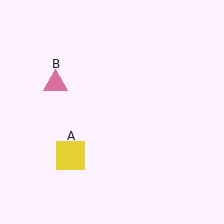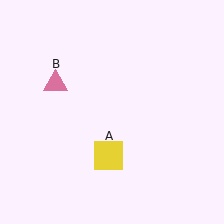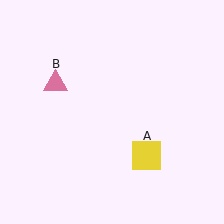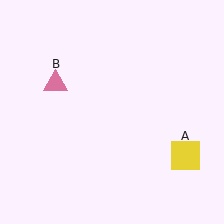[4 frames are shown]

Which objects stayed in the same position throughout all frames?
Pink triangle (object B) remained stationary.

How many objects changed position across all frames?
1 object changed position: yellow square (object A).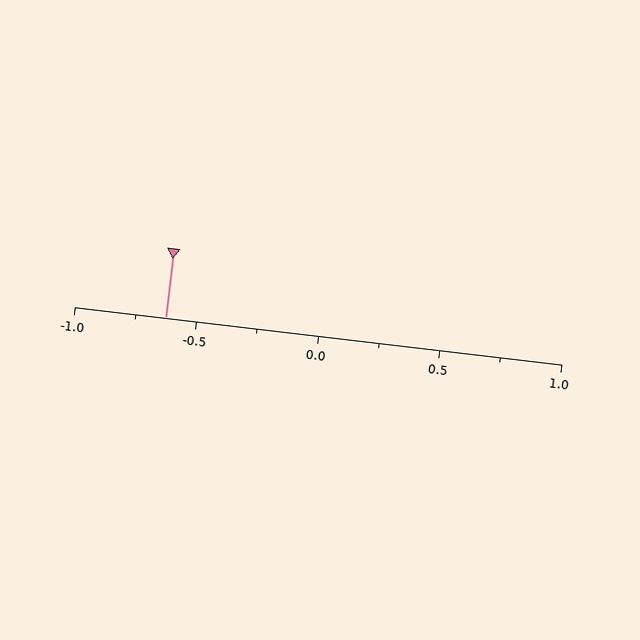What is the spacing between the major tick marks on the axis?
The major ticks are spaced 0.5 apart.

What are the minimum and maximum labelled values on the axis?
The axis runs from -1.0 to 1.0.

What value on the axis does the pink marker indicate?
The marker indicates approximately -0.62.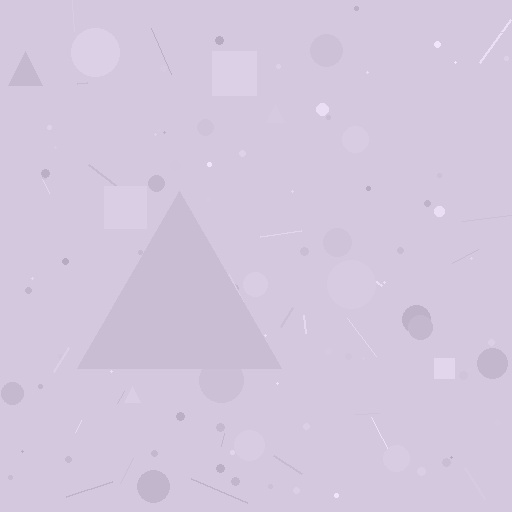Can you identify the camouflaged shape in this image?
The camouflaged shape is a triangle.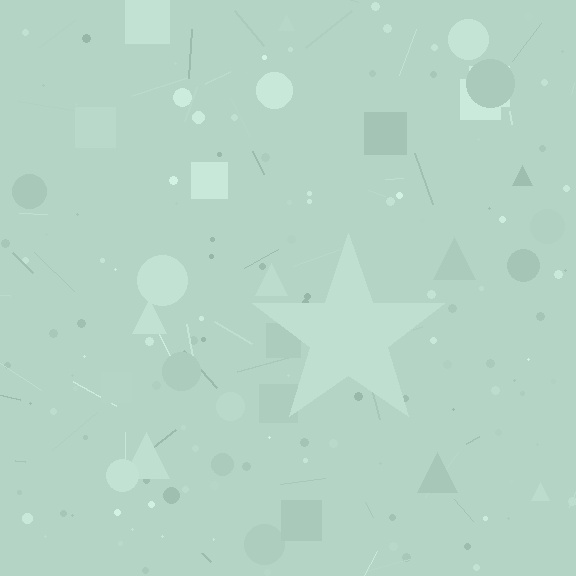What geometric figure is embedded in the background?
A star is embedded in the background.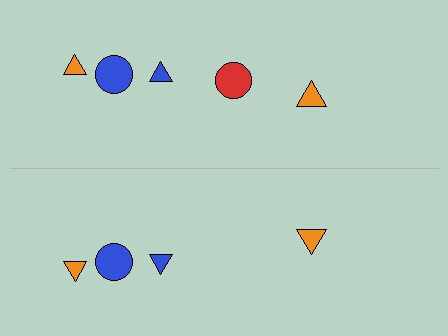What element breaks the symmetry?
A red circle is missing from the bottom side.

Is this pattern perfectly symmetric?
No, the pattern is not perfectly symmetric. A red circle is missing from the bottom side.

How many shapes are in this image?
There are 9 shapes in this image.